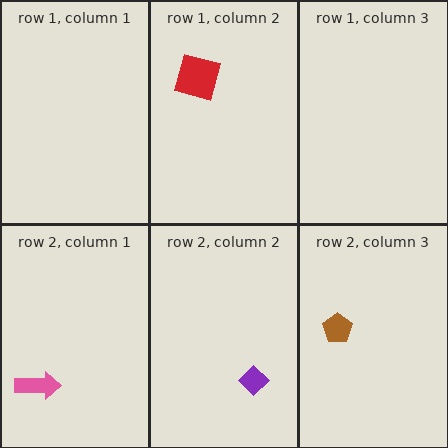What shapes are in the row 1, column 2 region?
The red square.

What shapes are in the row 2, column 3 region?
The brown pentagon.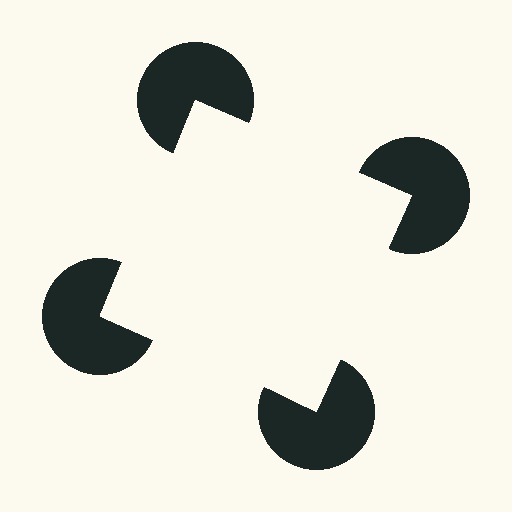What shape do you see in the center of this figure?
An illusory square — its edges are inferred from the aligned wedge cuts in the pac-man discs, not physically drawn.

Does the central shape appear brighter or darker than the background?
It typically appears slightly brighter than the background, even though no actual brightness change is drawn.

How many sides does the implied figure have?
4 sides.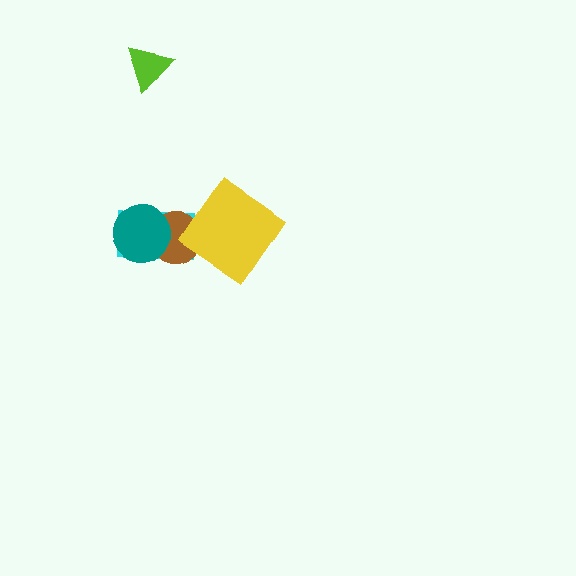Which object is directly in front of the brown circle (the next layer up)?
The yellow diamond is directly in front of the brown circle.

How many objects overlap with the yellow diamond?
1 object overlaps with the yellow diamond.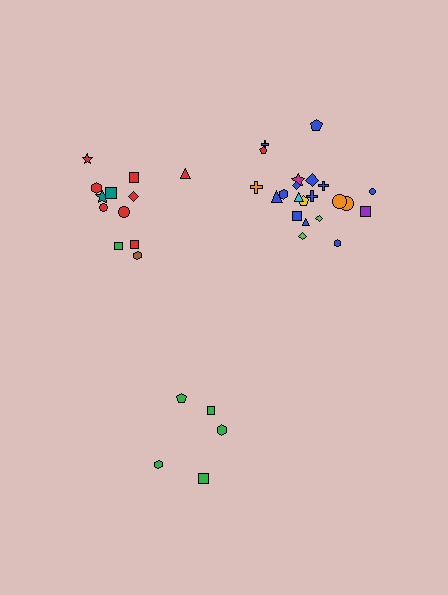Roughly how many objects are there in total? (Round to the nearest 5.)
Roughly 40 objects in total.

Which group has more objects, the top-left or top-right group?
The top-right group.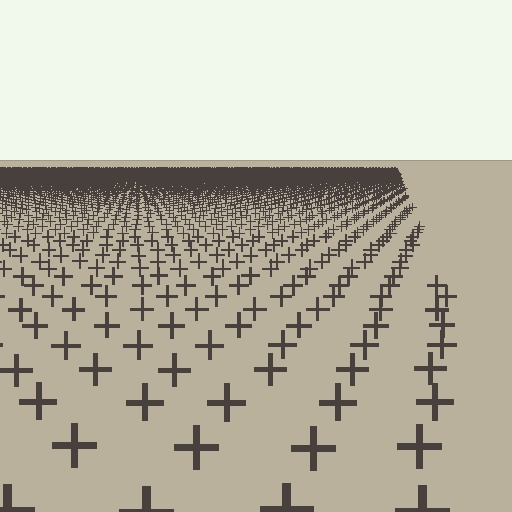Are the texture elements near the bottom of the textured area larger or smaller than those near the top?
Larger. Near the bottom, elements are closer to the viewer and appear at a bigger on-screen size.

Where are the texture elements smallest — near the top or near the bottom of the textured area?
Near the top.